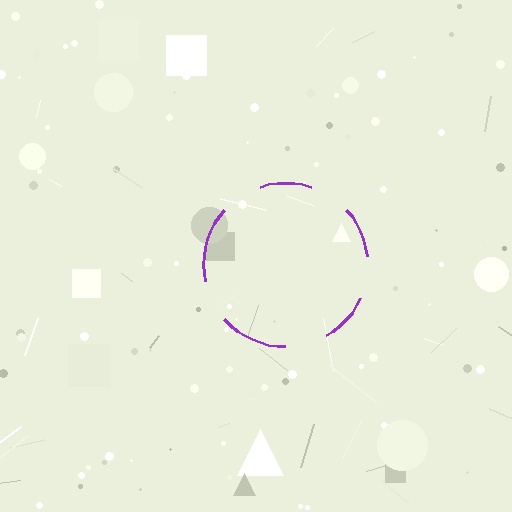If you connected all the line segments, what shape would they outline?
They would outline a circle.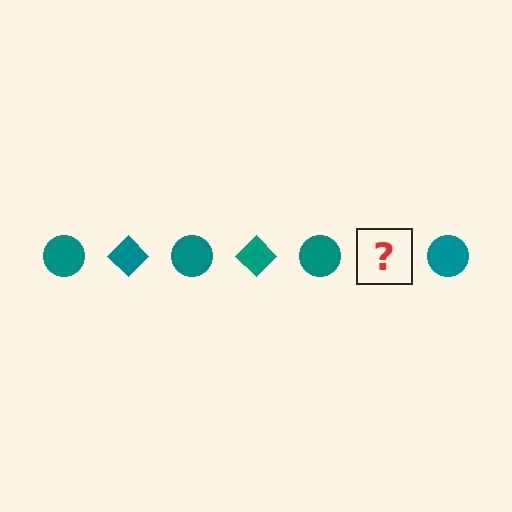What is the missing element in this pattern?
The missing element is a teal diamond.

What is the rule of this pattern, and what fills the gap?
The rule is that the pattern cycles through circle, diamond shapes in teal. The gap should be filled with a teal diamond.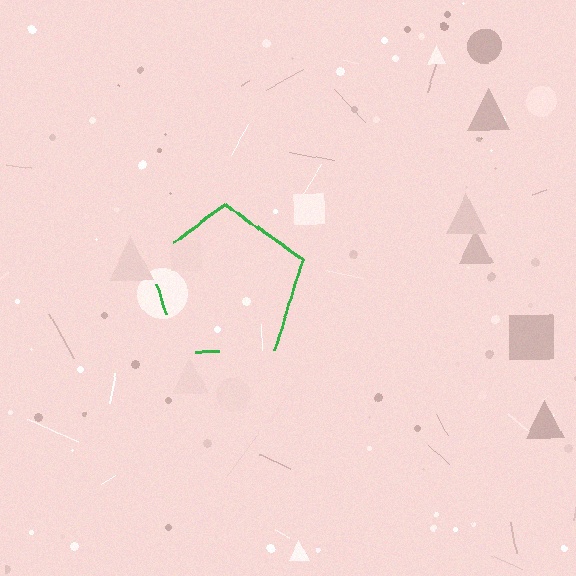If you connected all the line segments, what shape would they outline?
They would outline a pentagon.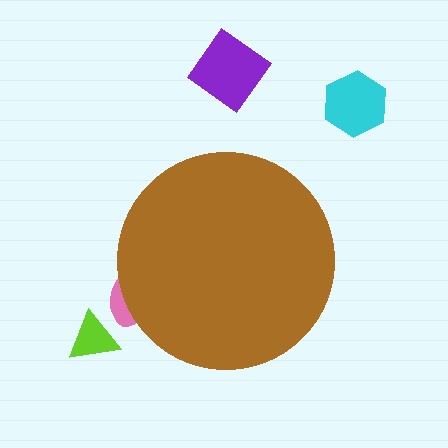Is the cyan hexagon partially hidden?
No, the cyan hexagon is fully visible.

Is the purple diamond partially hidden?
No, the purple diamond is fully visible.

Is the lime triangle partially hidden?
No, the lime triangle is fully visible.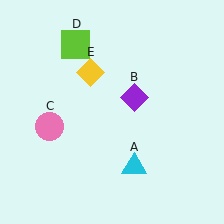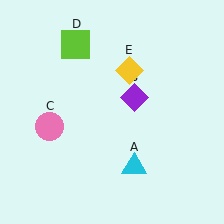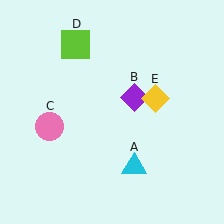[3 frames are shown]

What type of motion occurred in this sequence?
The yellow diamond (object E) rotated clockwise around the center of the scene.